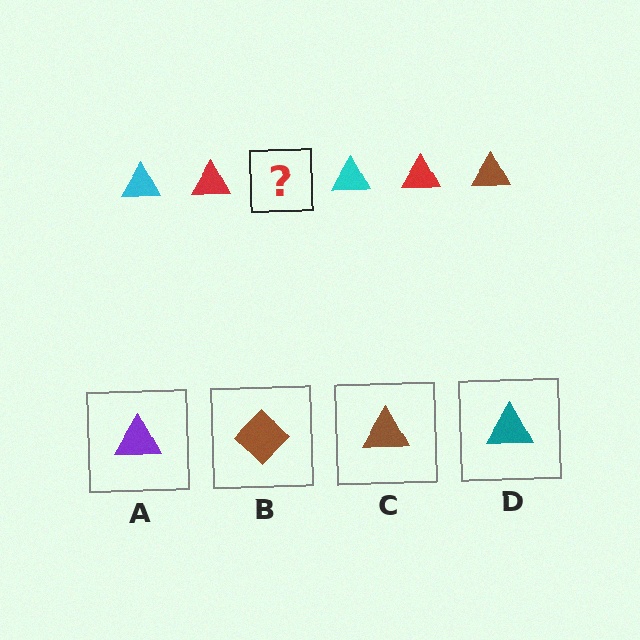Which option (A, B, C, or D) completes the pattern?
C.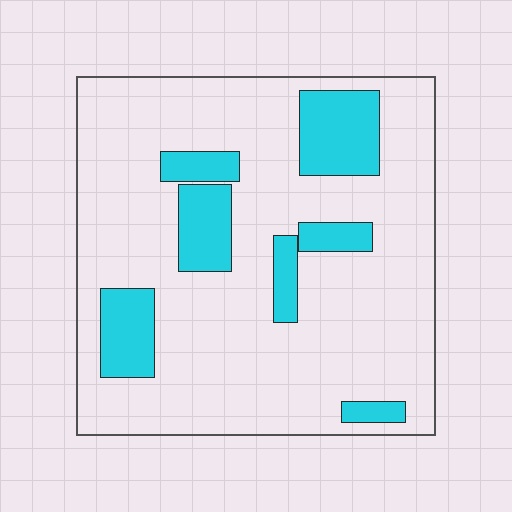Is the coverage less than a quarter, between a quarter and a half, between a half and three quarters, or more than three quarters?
Less than a quarter.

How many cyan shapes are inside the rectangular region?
7.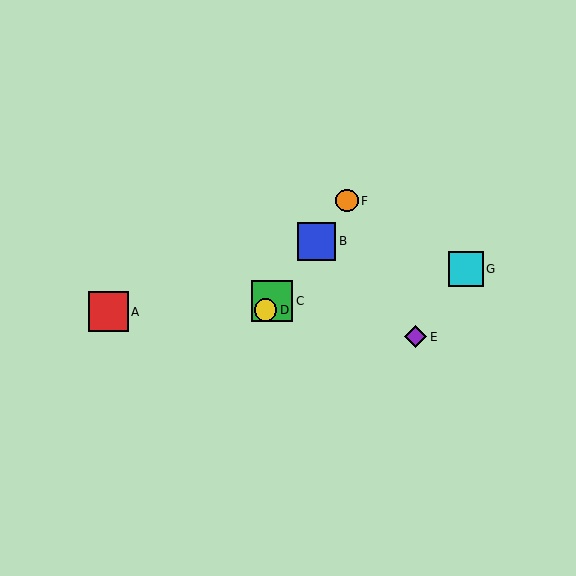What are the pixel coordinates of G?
Object G is at (466, 269).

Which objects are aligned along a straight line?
Objects B, C, D, F are aligned along a straight line.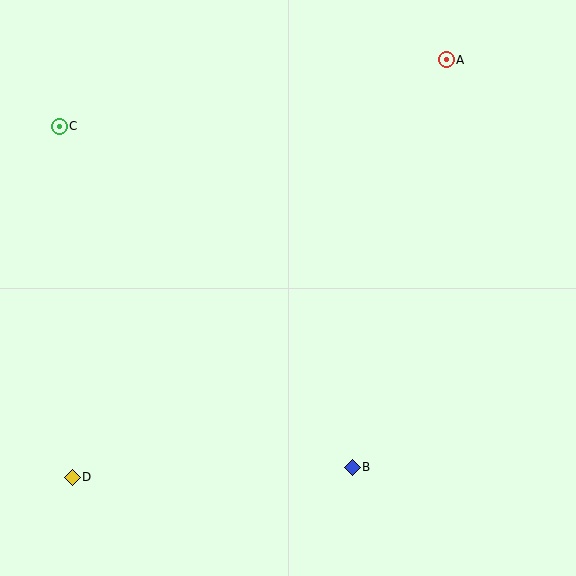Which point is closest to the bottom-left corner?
Point D is closest to the bottom-left corner.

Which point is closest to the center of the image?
Point B at (352, 467) is closest to the center.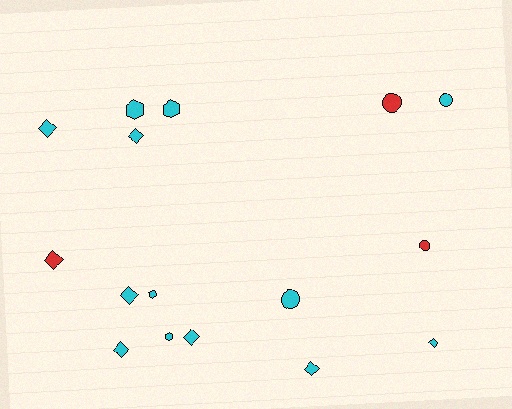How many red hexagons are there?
There are no red hexagons.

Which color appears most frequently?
Cyan, with 13 objects.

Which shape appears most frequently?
Diamond, with 8 objects.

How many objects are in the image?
There are 16 objects.